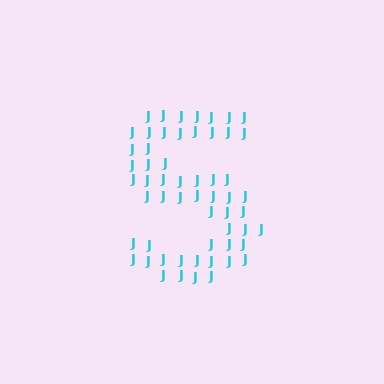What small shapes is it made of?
It is made of small letter J's.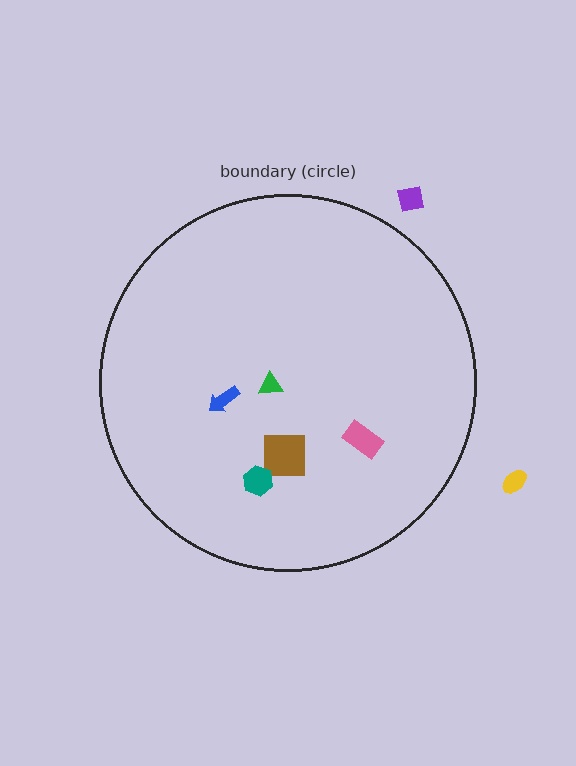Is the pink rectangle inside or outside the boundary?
Inside.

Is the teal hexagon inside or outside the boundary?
Inside.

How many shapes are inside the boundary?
5 inside, 2 outside.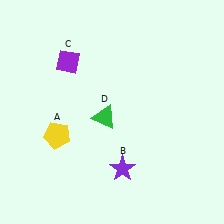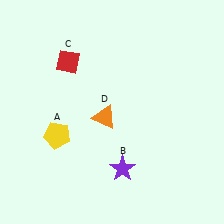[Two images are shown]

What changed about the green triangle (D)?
In Image 1, D is green. In Image 2, it changed to orange.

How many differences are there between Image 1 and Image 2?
There are 2 differences between the two images.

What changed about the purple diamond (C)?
In Image 1, C is purple. In Image 2, it changed to red.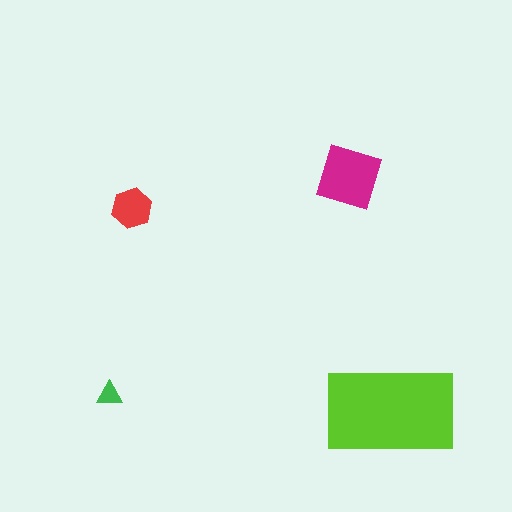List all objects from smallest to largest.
The green triangle, the red hexagon, the magenta diamond, the lime rectangle.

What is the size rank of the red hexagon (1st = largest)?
3rd.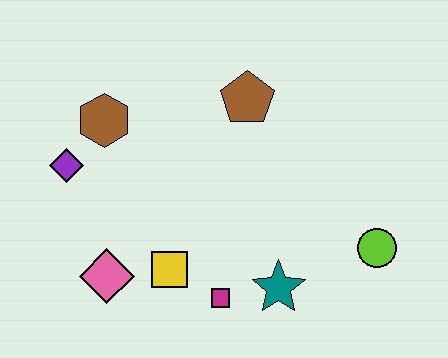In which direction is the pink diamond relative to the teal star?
The pink diamond is to the left of the teal star.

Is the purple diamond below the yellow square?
No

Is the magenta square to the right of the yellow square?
Yes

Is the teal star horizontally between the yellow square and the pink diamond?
No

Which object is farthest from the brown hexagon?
The lime circle is farthest from the brown hexagon.